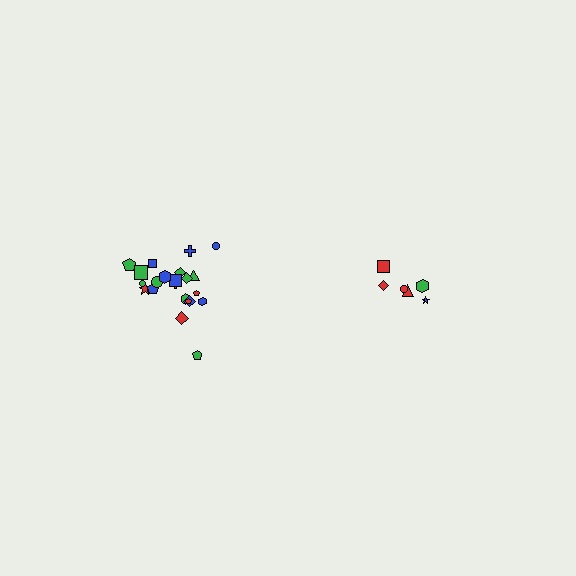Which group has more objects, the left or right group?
The left group.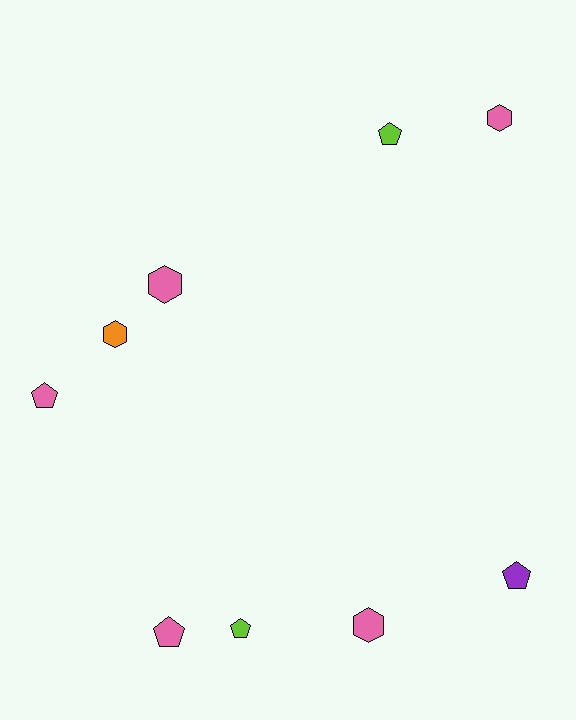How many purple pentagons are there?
There is 1 purple pentagon.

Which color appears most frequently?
Pink, with 5 objects.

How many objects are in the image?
There are 9 objects.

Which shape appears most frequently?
Pentagon, with 5 objects.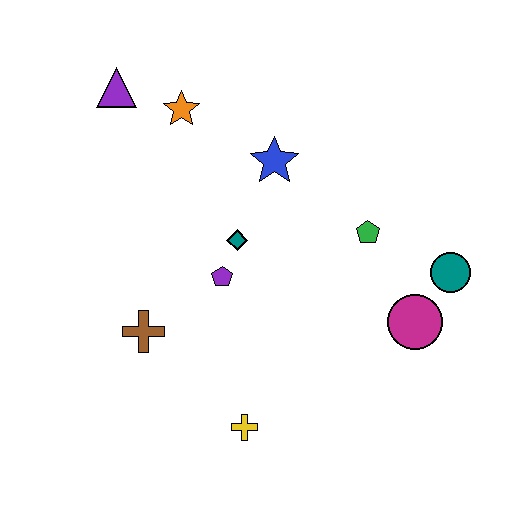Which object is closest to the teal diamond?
The purple pentagon is closest to the teal diamond.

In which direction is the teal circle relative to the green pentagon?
The teal circle is to the right of the green pentagon.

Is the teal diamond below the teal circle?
No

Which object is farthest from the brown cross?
The teal circle is farthest from the brown cross.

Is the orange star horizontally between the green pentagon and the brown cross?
Yes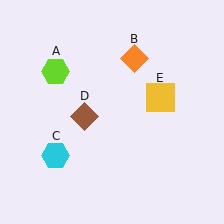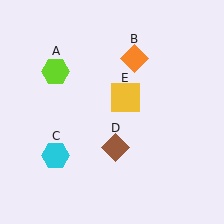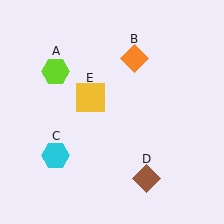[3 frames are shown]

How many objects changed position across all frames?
2 objects changed position: brown diamond (object D), yellow square (object E).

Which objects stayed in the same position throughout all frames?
Lime hexagon (object A) and orange diamond (object B) and cyan hexagon (object C) remained stationary.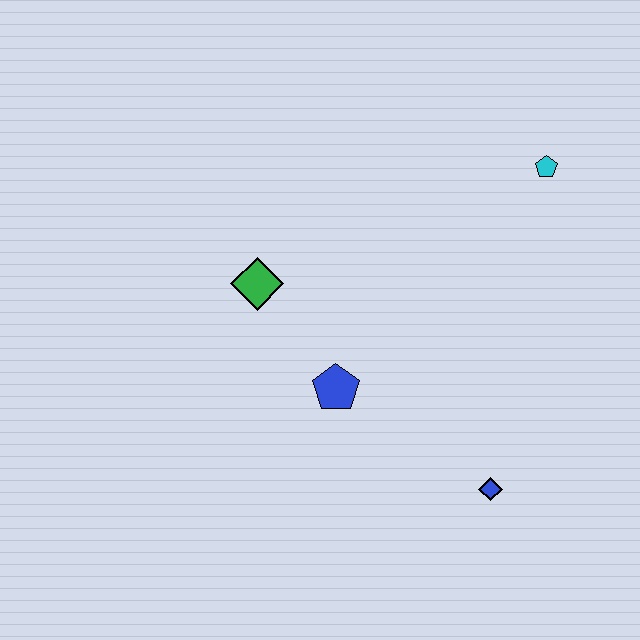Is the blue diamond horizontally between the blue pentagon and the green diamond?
No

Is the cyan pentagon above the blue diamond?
Yes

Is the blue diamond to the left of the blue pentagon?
No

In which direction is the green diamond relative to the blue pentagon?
The green diamond is above the blue pentagon.